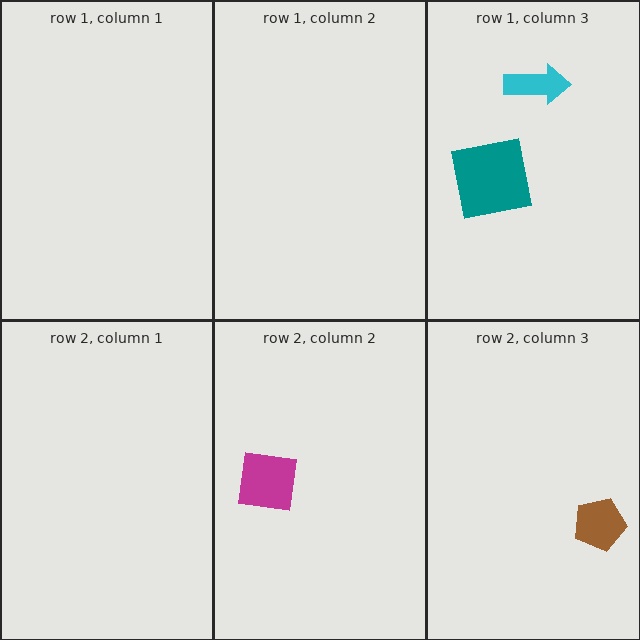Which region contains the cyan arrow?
The row 1, column 3 region.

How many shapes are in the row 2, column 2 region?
1.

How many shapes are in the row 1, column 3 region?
2.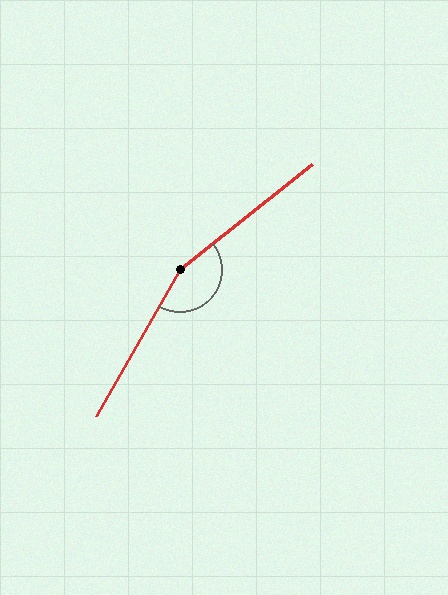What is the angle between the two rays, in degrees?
Approximately 158 degrees.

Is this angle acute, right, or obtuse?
It is obtuse.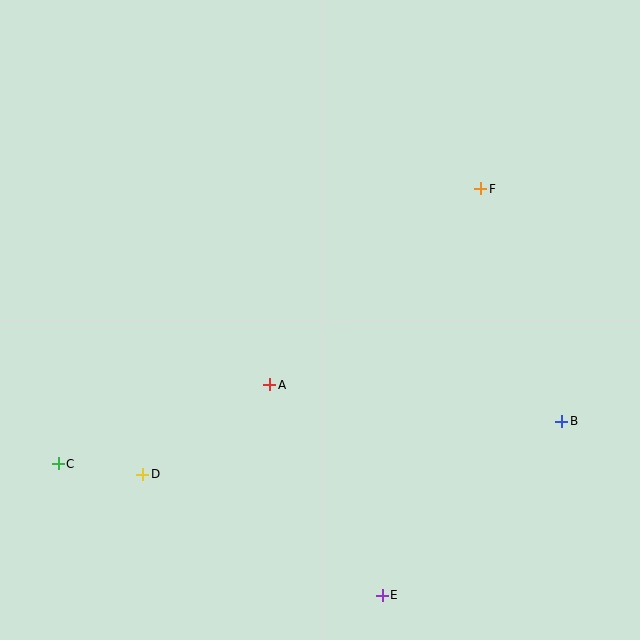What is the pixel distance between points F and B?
The distance between F and B is 246 pixels.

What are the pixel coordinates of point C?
Point C is at (58, 464).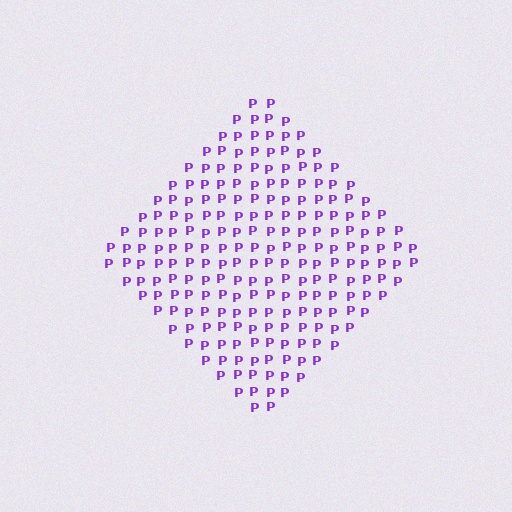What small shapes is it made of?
It is made of small letter P's.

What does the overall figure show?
The overall figure shows a diamond.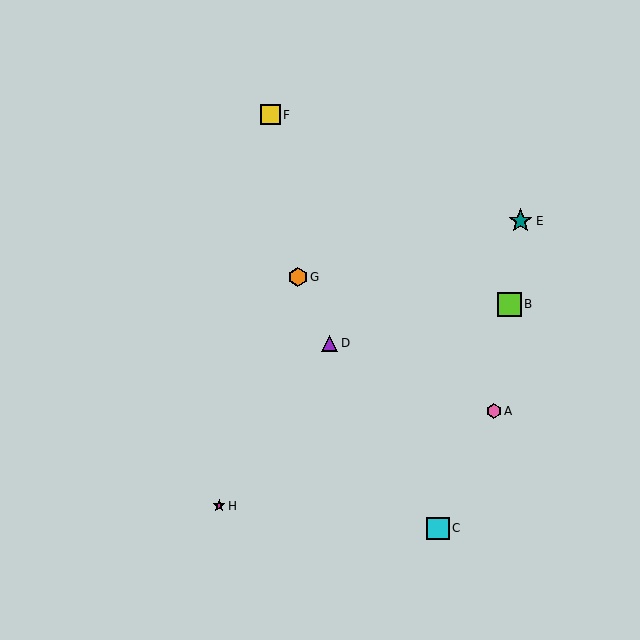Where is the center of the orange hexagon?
The center of the orange hexagon is at (298, 277).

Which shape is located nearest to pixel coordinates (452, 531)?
The cyan square (labeled C) at (438, 528) is nearest to that location.